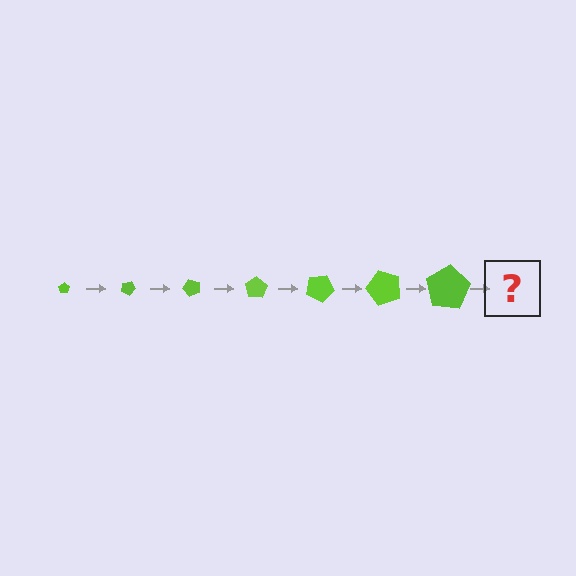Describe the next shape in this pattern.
It should be a pentagon, larger than the previous one and rotated 175 degrees from the start.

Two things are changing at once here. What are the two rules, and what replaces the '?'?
The two rules are that the pentagon grows larger each step and it rotates 25 degrees each step. The '?' should be a pentagon, larger than the previous one and rotated 175 degrees from the start.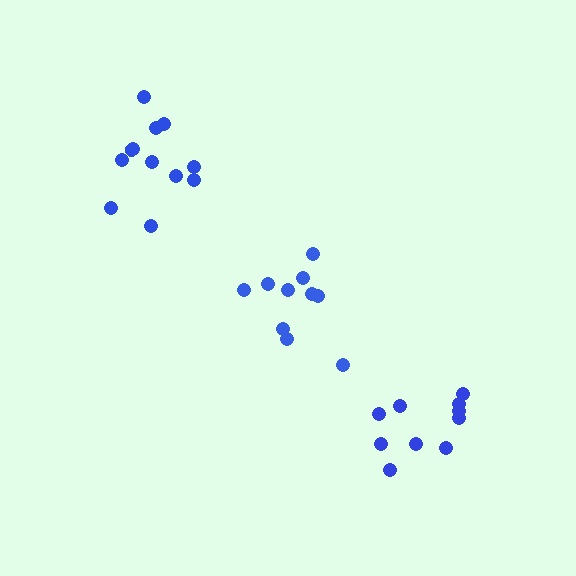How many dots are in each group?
Group 1: 12 dots, Group 2: 10 dots, Group 3: 10 dots (32 total).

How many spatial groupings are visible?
There are 3 spatial groupings.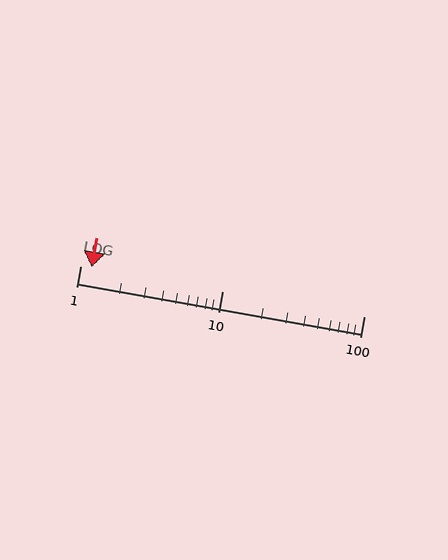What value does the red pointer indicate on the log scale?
The pointer indicates approximately 1.2.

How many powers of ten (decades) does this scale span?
The scale spans 2 decades, from 1 to 100.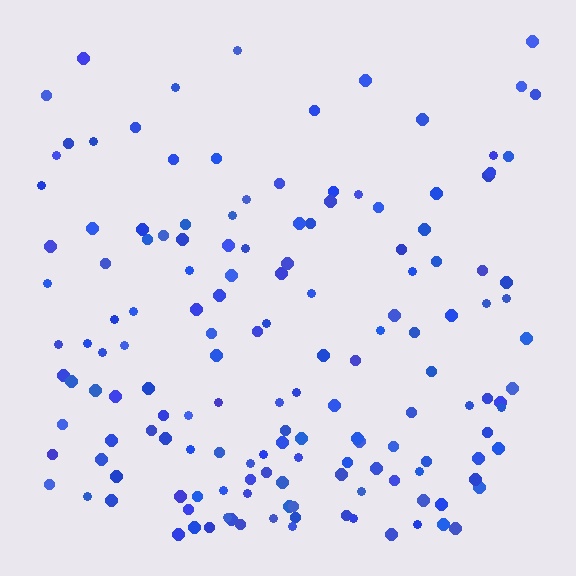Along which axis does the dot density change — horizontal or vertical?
Vertical.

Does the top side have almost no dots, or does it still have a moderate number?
Still a moderate number, just noticeably fewer than the bottom.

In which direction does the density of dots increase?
From top to bottom, with the bottom side densest.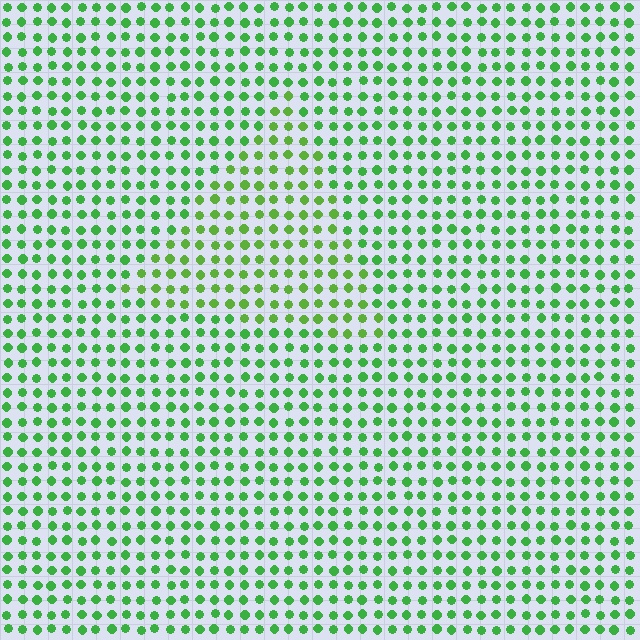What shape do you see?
I see a triangle.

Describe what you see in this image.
The image is filled with small green elements in a uniform arrangement. A triangle-shaped region is visible where the elements are tinted to a slightly different hue, forming a subtle color boundary.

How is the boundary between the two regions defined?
The boundary is defined purely by a slight shift in hue (about 21 degrees). Spacing, size, and orientation are identical on both sides.